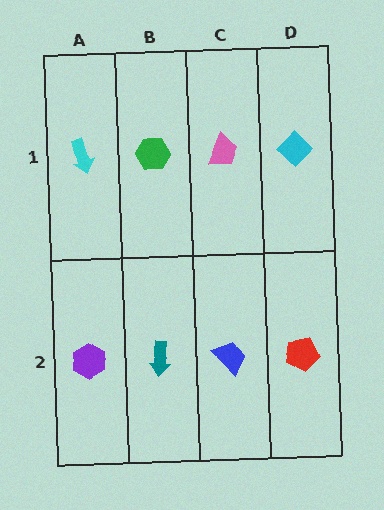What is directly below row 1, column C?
A blue trapezoid.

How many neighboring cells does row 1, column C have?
3.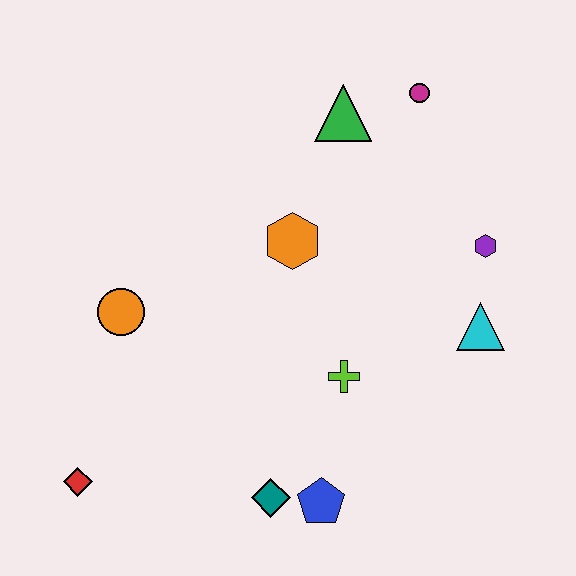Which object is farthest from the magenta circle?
The red diamond is farthest from the magenta circle.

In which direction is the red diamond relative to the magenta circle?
The red diamond is below the magenta circle.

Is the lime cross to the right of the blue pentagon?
Yes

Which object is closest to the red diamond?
The orange circle is closest to the red diamond.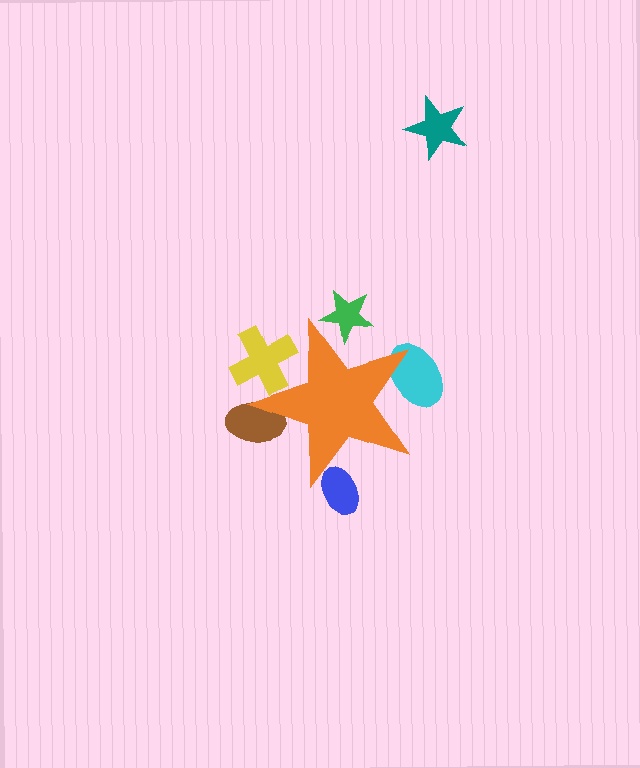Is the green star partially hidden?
Yes, the green star is partially hidden behind the orange star.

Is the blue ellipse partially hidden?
Yes, the blue ellipse is partially hidden behind the orange star.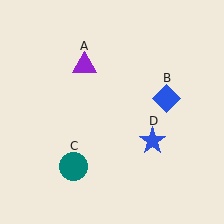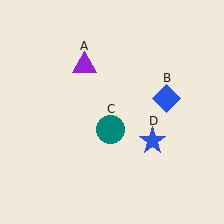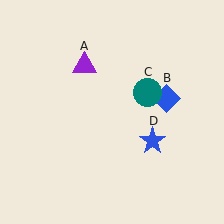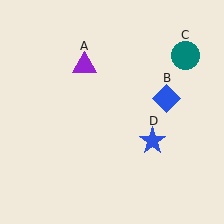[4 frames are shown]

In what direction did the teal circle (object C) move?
The teal circle (object C) moved up and to the right.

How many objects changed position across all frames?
1 object changed position: teal circle (object C).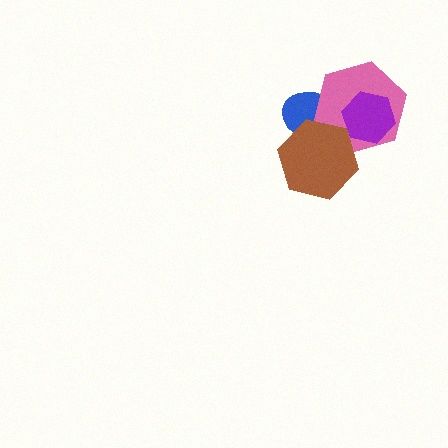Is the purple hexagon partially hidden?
No, no other shape covers it.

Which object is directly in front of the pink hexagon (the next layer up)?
The purple hexagon is directly in front of the pink hexagon.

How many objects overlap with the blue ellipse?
3 objects overlap with the blue ellipse.